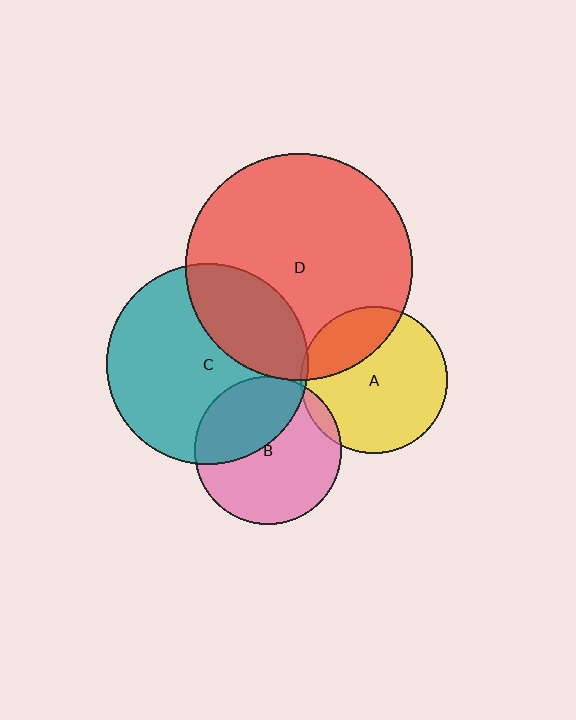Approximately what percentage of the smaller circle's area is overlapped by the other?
Approximately 25%.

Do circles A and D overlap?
Yes.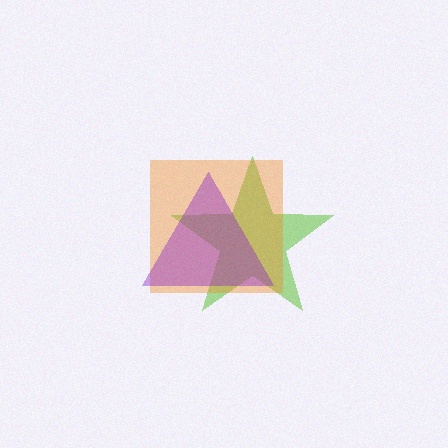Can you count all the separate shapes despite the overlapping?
Yes, there are 3 separate shapes.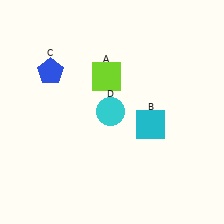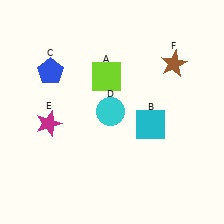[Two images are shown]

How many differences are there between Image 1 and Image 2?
There are 2 differences between the two images.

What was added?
A magenta star (E), a brown star (F) were added in Image 2.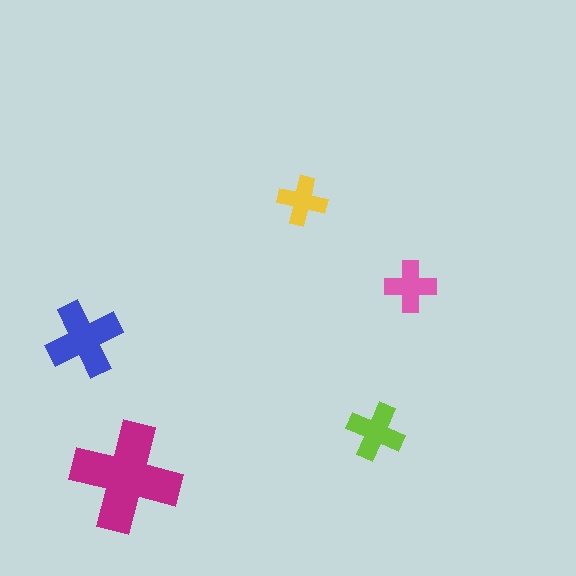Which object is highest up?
The yellow cross is topmost.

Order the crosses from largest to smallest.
the magenta one, the blue one, the lime one, the pink one, the yellow one.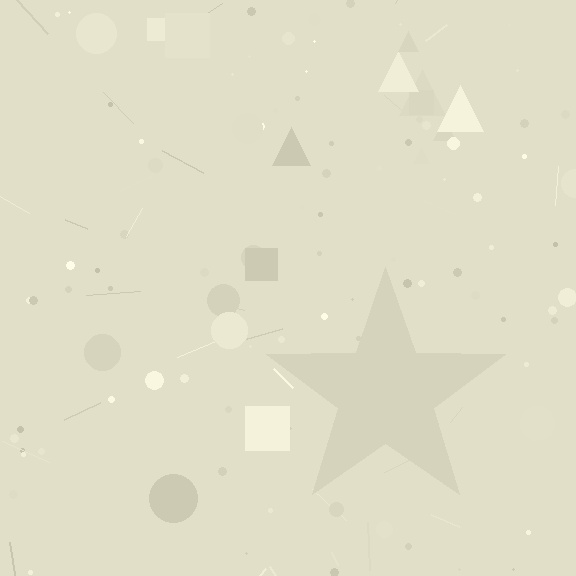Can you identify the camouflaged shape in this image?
The camouflaged shape is a star.